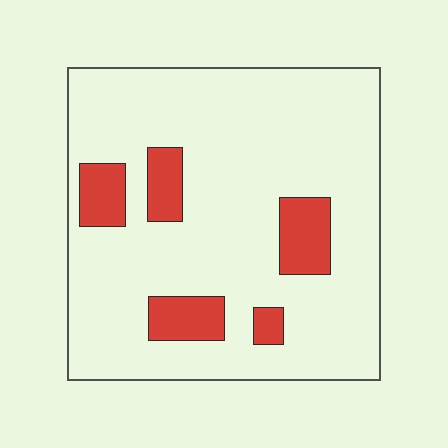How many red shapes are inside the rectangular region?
5.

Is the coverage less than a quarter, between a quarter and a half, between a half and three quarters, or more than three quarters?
Less than a quarter.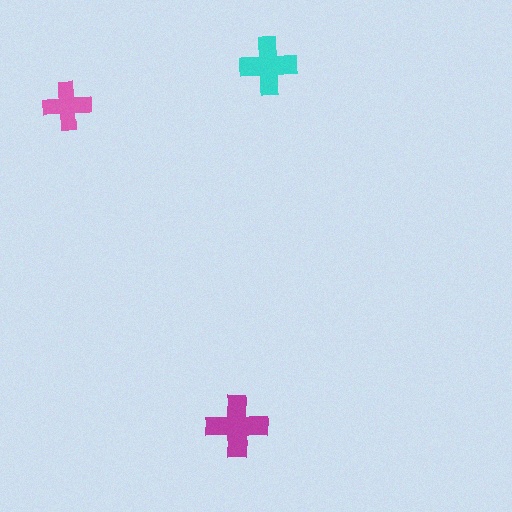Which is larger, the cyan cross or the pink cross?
The cyan one.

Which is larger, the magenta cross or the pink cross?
The magenta one.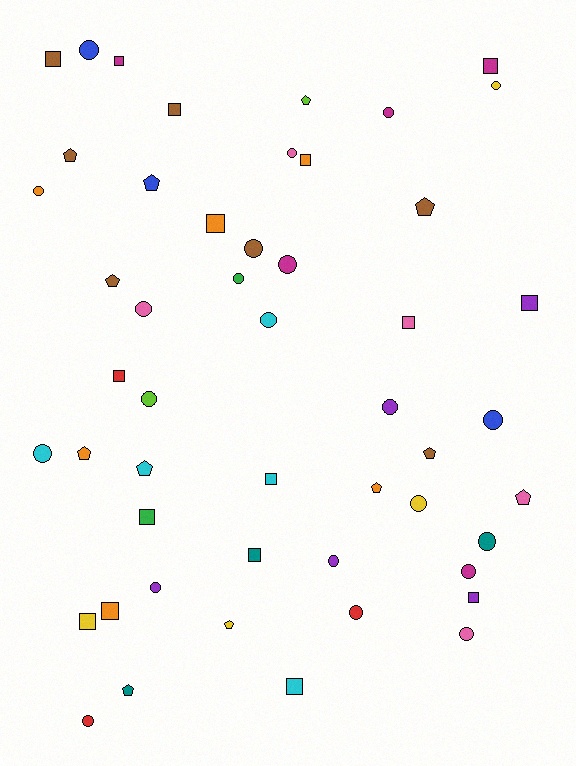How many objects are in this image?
There are 50 objects.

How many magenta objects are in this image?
There are 5 magenta objects.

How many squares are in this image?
There are 16 squares.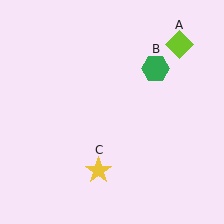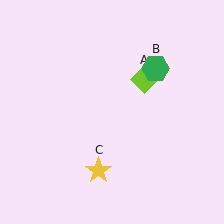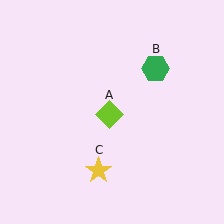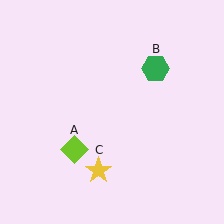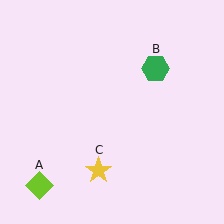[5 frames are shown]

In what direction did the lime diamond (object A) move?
The lime diamond (object A) moved down and to the left.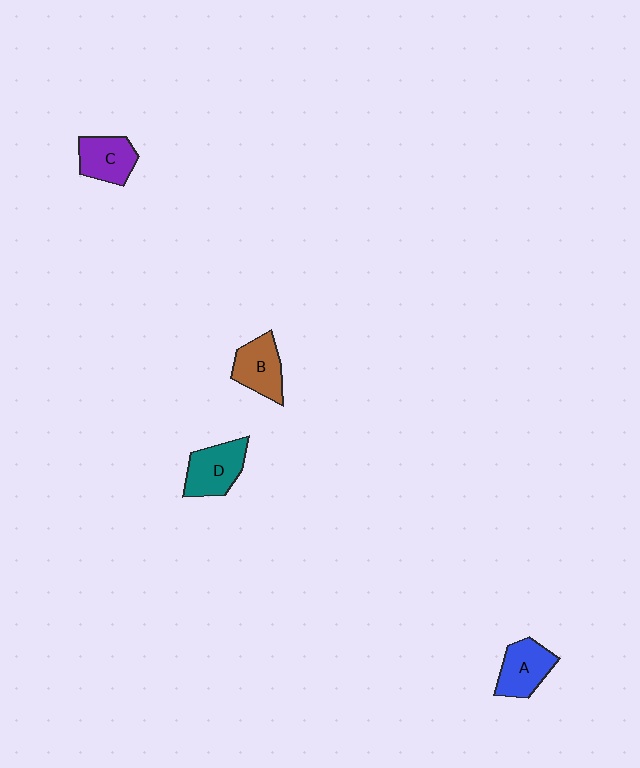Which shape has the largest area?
Shape D (teal).